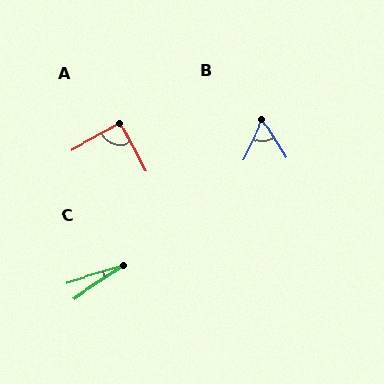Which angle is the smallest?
C, at approximately 17 degrees.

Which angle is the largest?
A, at approximately 91 degrees.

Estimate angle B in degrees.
Approximately 58 degrees.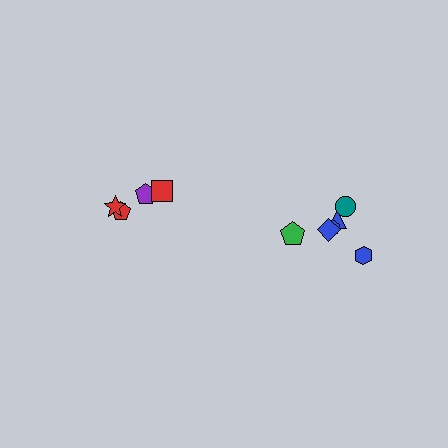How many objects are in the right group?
There are 6 objects.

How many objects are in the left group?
There are 4 objects.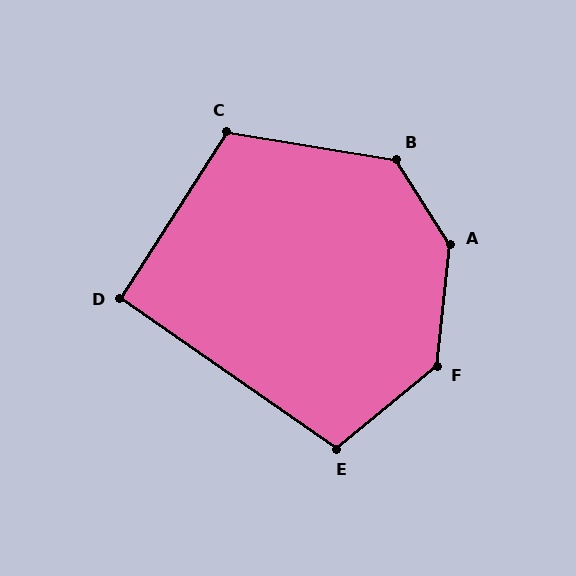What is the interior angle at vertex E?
Approximately 106 degrees (obtuse).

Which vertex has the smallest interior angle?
D, at approximately 92 degrees.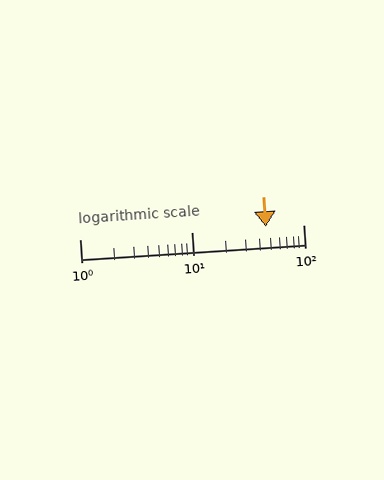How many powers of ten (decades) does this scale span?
The scale spans 2 decades, from 1 to 100.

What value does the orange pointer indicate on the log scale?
The pointer indicates approximately 46.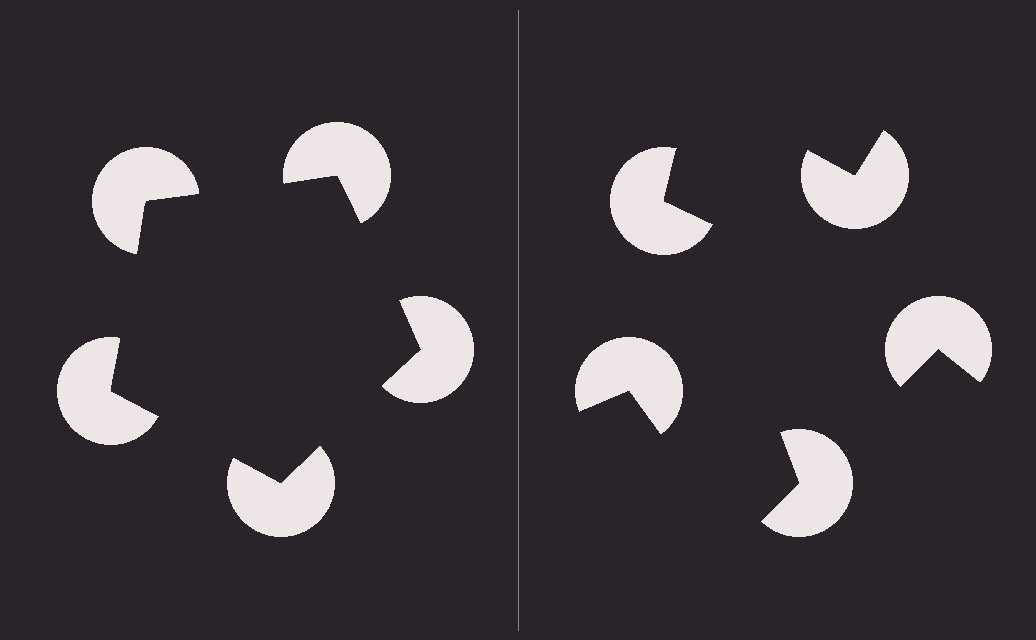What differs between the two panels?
The pac-man discs are positioned identically on both sides; only the wedge orientations differ. On the left they align to a pentagon; on the right they are misaligned.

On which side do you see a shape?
An illusory pentagon appears on the left side. On the right side the wedge cuts are rotated, so no coherent shape forms.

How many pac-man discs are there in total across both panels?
10 — 5 on each side.